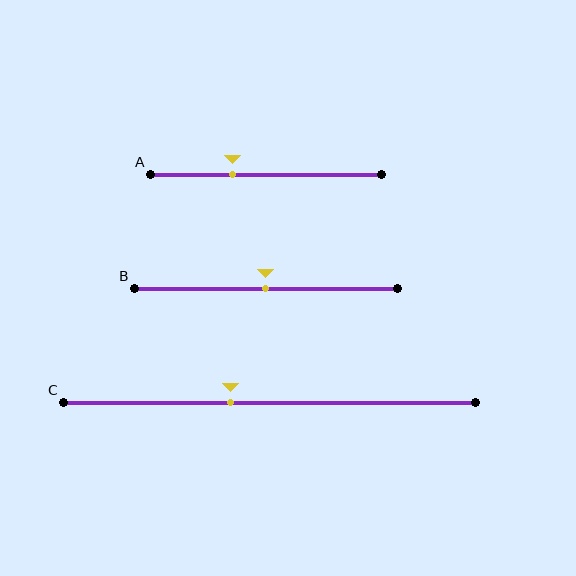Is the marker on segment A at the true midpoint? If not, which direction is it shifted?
No, the marker on segment A is shifted to the left by about 14% of the segment length.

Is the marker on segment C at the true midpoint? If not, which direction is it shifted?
No, the marker on segment C is shifted to the left by about 9% of the segment length.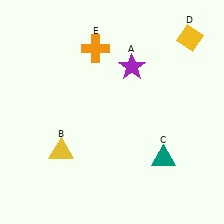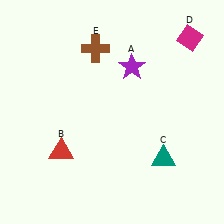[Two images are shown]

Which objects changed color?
B changed from yellow to red. D changed from yellow to magenta. E changed from orange to brown.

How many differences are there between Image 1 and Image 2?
There are 3 differences between the two images.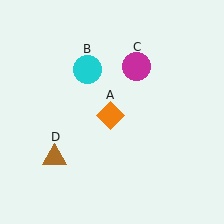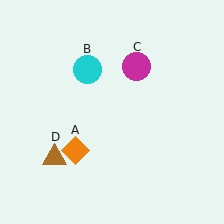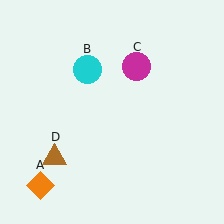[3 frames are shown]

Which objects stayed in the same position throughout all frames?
Cyan circle (object B) and magenta circle (object C) and brown triangle (object D) remained stationary.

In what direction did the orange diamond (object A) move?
The orange diamond (object A) moved down and to the left.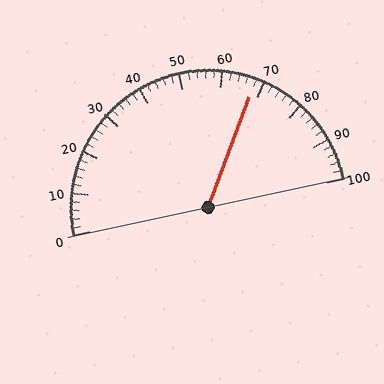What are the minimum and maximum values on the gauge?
The gauge ranges from 0 to 100.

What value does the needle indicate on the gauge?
The needle indicates approximately 68.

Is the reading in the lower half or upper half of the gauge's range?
The reading is in the upper half of the range (0 to 100).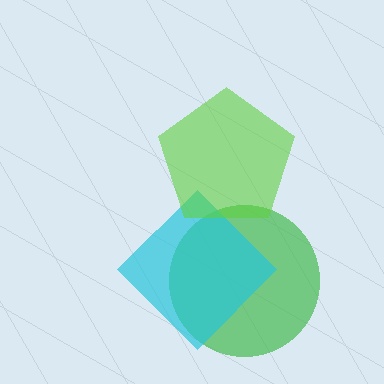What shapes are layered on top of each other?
The layered shapes are: a green circle, a cyan diamond, a lime pentagon.